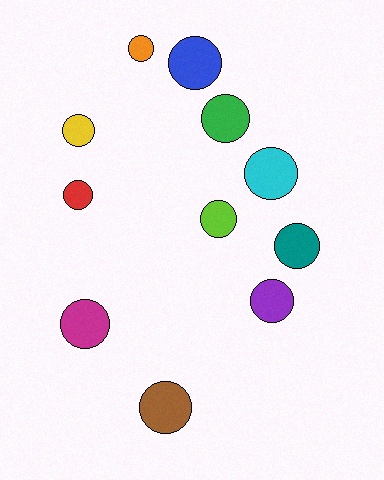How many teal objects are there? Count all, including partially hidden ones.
There is 1 teal object.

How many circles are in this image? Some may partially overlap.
There are 11 circles.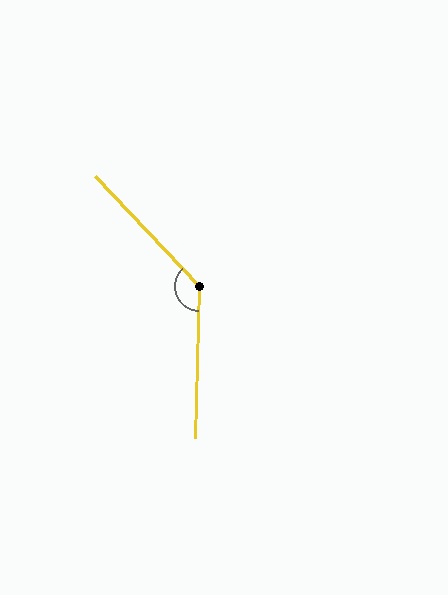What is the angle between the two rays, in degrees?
Approximately 135 degrees.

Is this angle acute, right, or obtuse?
It is obtuse.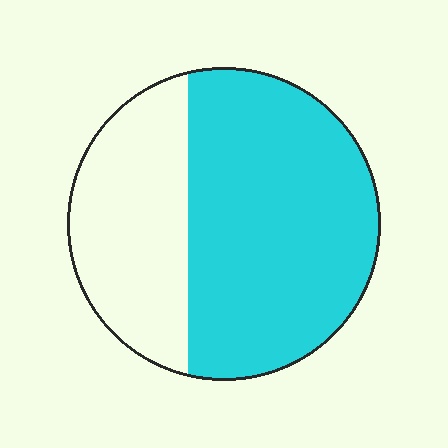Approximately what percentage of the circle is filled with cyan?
Approximately 65%.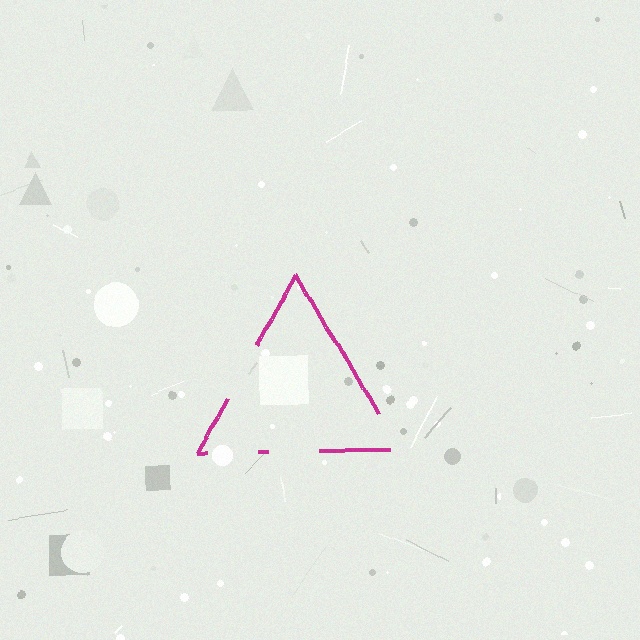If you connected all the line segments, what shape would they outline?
They would outline a triangle.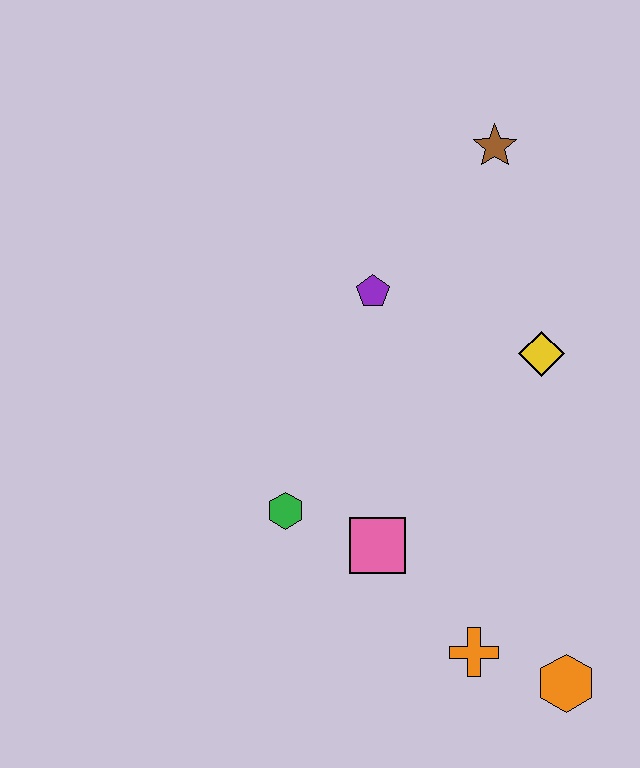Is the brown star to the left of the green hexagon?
No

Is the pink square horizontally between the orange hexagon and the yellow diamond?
No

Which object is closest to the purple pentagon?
The yellow diamond is closest to the purple pentagon.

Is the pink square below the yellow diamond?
Yes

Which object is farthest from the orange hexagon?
The brown star is farthest from the orange hexagon.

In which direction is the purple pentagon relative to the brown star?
The purple pentagon is below the brown star.